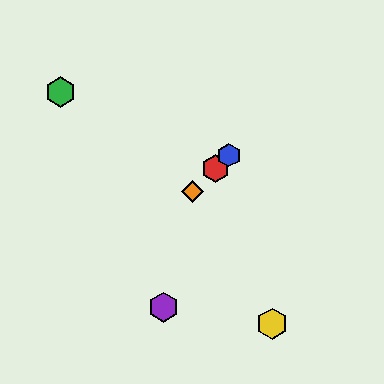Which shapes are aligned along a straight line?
The red hexagon, the blue hexagon, the orange diamond are aligned along a straight line.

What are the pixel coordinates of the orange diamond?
The orange diamond is at (192, 191).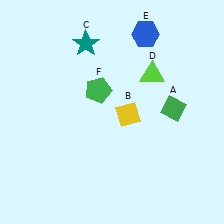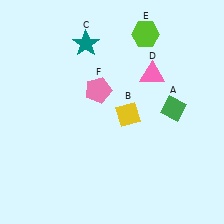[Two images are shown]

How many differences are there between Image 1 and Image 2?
There are 3 differences between the two images.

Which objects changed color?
D changed from lime to pink. E changed from blue to lime. F changed from green to pink.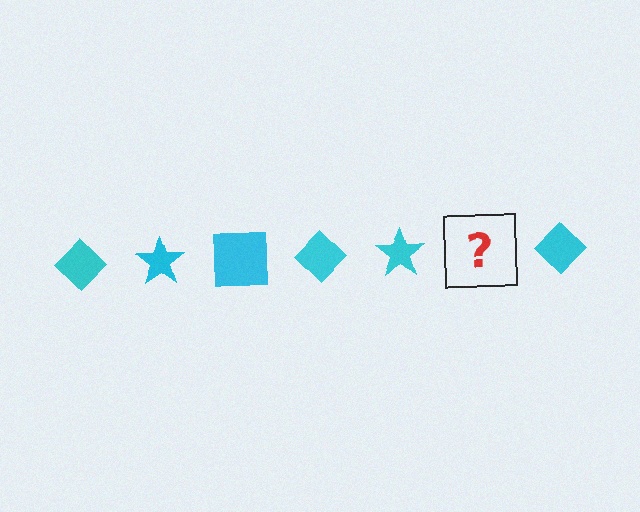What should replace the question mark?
The question mark should be replaced with a cyan square.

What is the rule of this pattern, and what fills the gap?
The rule is that the pattern cycles through diamond, star, square shapes in cyan. The gap should be filled with a cyan square.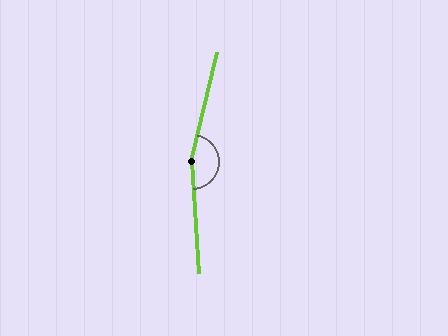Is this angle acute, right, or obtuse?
It is obtuse.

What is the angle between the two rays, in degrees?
Approximately 163 degrees.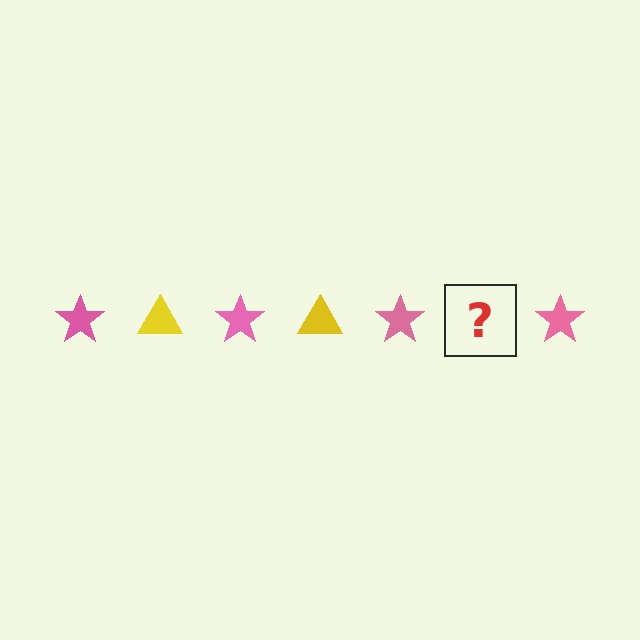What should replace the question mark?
The question mark should be replaced with a yellow triangle.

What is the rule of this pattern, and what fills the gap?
The rule is that the pattern alternates between pink star and yellow triangle. The gap should be filled with a yellow triangle.